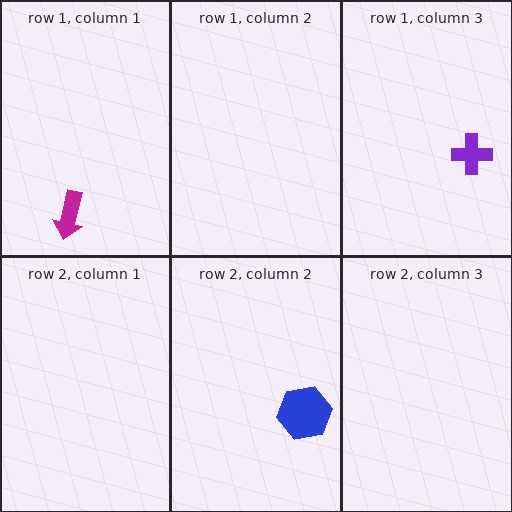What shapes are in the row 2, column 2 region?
The blue hexagon.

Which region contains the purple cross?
The row 1, column 3 region.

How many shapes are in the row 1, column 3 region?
1.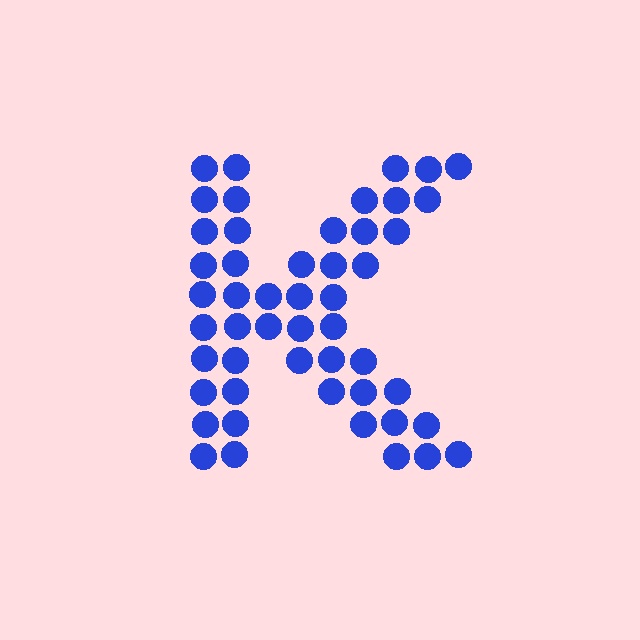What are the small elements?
The small elements are circles.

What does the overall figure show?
The overall figure shows the letter K.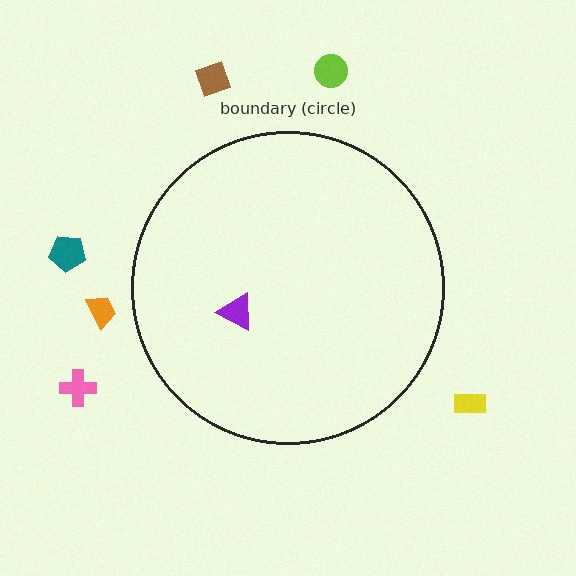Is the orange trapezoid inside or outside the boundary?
Outside.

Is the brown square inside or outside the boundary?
Outside.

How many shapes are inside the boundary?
1 inside, 6 outside.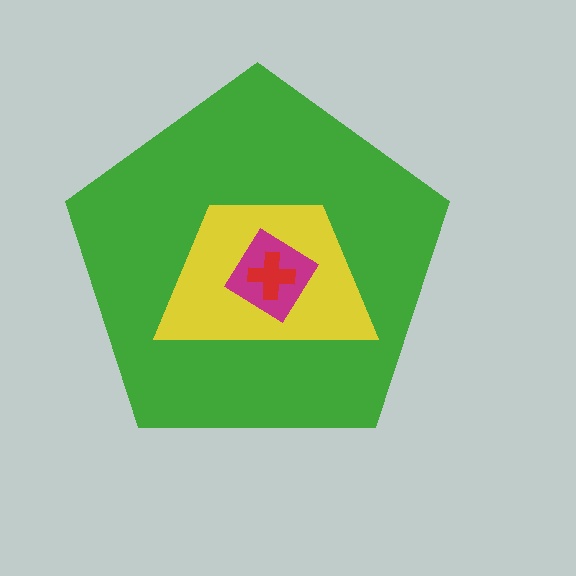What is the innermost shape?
The red cross.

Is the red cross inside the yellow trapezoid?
Yes.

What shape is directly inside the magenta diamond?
The red cross.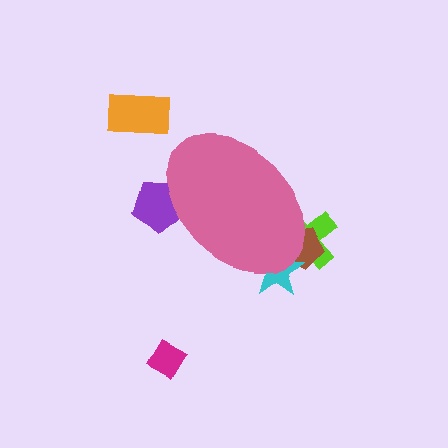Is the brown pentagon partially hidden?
Yes, the brown pentagon is partially hidden behind the pink ellipse.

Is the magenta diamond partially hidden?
No, the magenta diamond is fully visible.